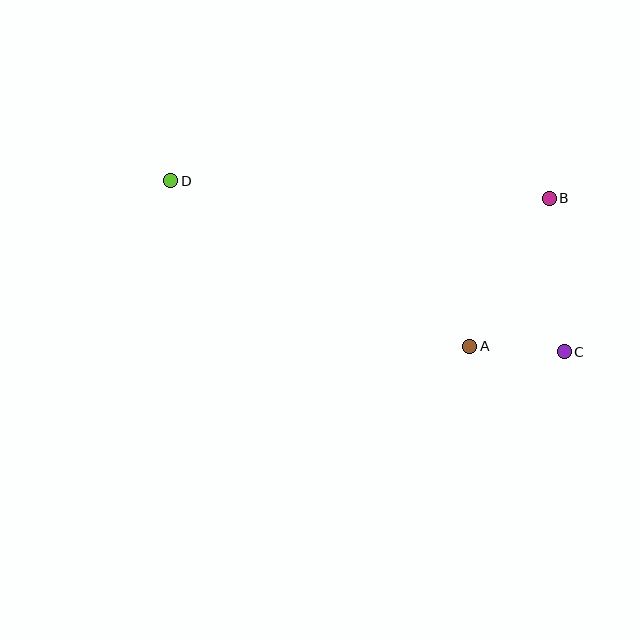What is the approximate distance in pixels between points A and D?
The distance between A and D is approximately 342 pixels.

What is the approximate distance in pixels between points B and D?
The distance between B and D is approximately 379 pixels.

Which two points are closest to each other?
Points A and C are closest to each other.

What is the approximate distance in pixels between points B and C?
The distance between B and C is approximately 154 pixels.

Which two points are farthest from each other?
Points C and D are farthest from each other.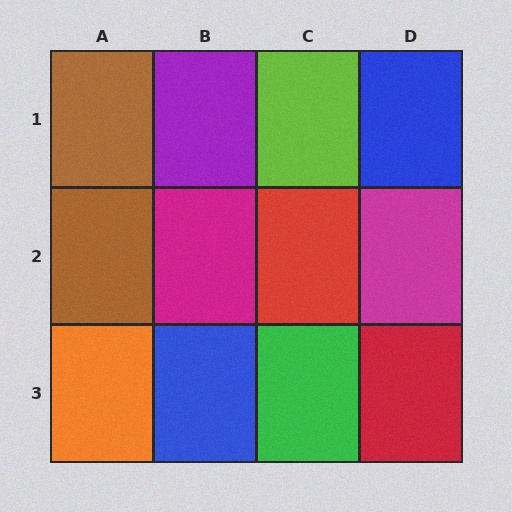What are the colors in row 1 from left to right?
Brown, purple, lime, blue.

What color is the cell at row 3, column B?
Blue.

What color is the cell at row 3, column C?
Green.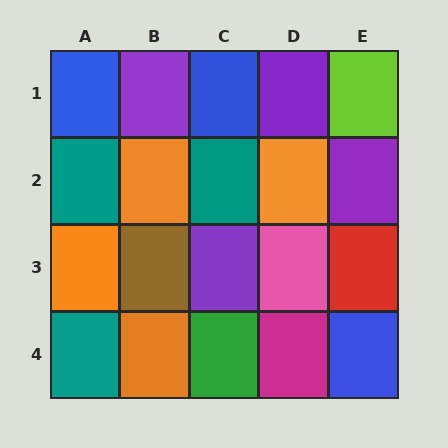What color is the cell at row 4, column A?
Teal.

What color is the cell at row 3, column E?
Red.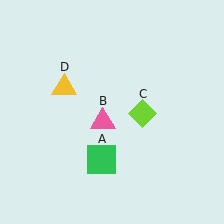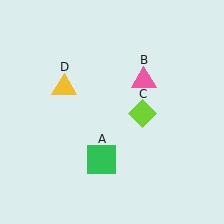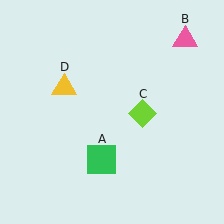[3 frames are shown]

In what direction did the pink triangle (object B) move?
The pink triangle (object B) moved up and to the right.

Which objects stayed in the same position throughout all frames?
Green square (object A) and lime diamond (object C) and yellow triangle (object D) remained stationary.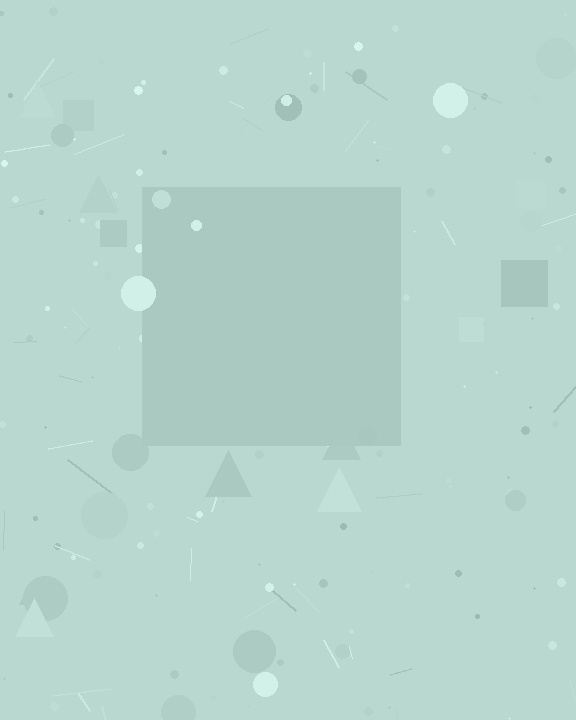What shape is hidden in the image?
A square is hidden in the image.